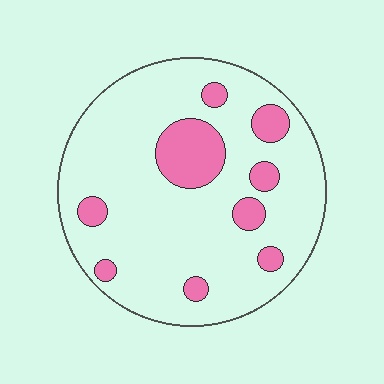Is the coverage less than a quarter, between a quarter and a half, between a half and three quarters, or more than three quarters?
Less than a quarter.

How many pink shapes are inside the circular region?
9.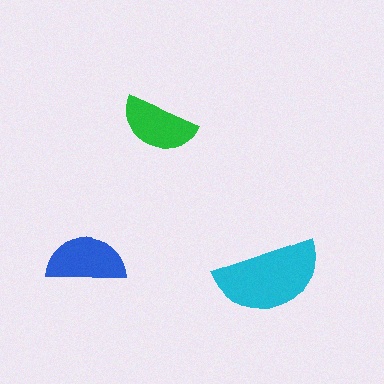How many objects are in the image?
There are 3 objects in the image.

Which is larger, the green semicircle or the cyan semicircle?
The cyan one.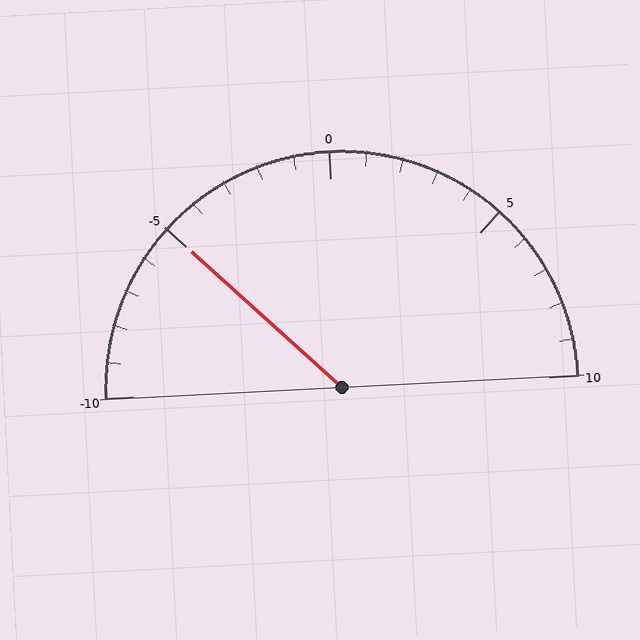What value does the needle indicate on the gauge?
The needle indicates approximately -5.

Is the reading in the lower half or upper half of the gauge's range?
The reading is in the lower half of the range (-10 to 10).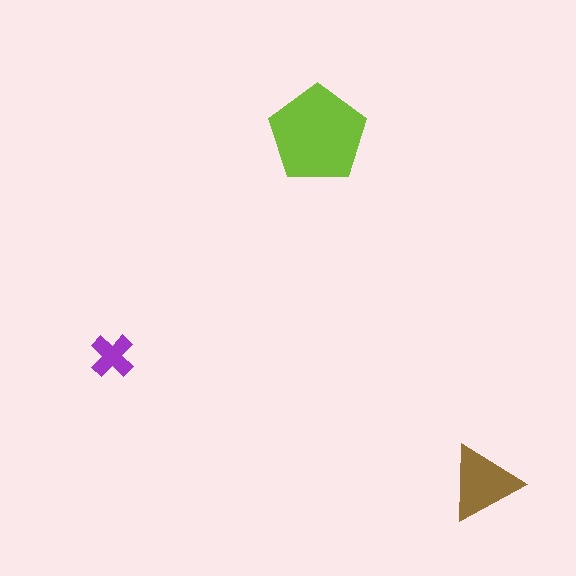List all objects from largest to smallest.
The lime pentagon, the brown triangle, the purple cross.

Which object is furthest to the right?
The brown triangle is rightmost.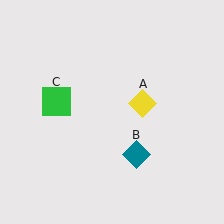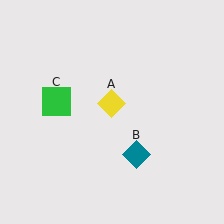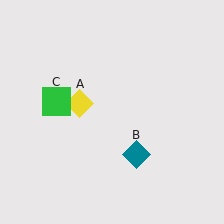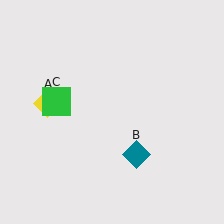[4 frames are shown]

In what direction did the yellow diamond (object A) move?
The yellow diamond (object A) moved left.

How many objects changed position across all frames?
1 object changed position: yellow diamond (object A).